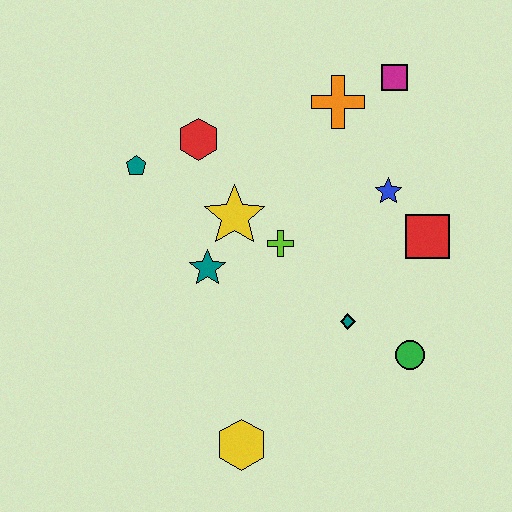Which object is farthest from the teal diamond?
The teal pentagon is farthest from the teal diamond.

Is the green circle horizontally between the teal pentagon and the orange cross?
No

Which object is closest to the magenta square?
The orange cross is closest to the magenta square.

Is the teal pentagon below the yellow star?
No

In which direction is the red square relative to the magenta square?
The red square is below the magenta square.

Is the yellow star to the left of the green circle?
Yes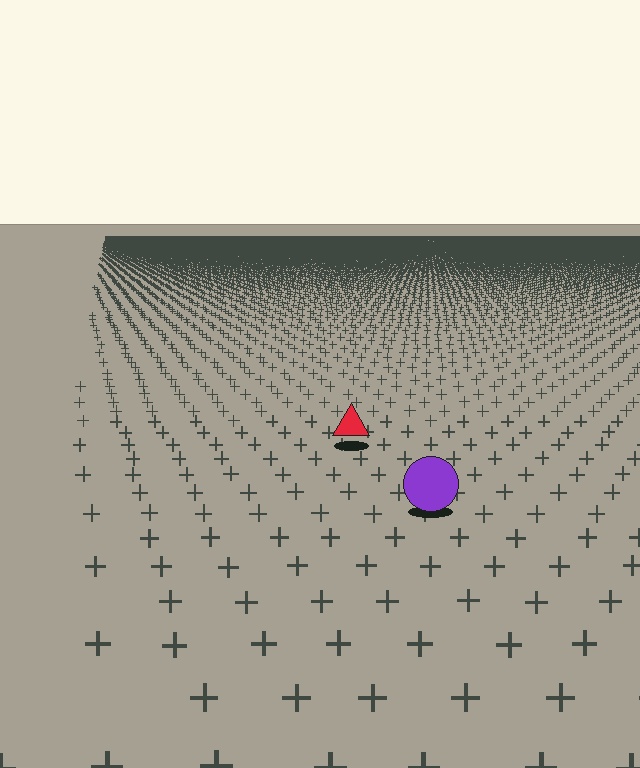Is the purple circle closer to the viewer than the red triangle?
Yes. The purple circle is closer — you can tell from the texture gradient: the ground texture is coarser near it.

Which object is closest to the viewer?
The purple circle is closest. The texture marks near it are larger and more spread out.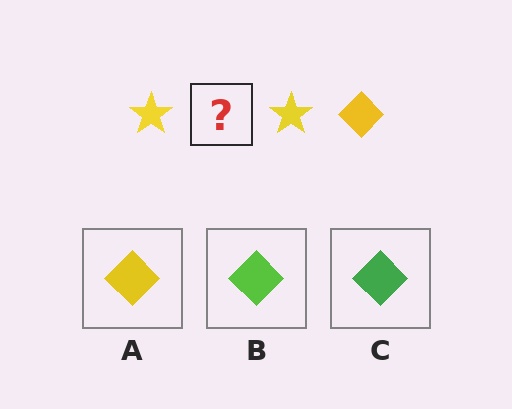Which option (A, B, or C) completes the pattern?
A.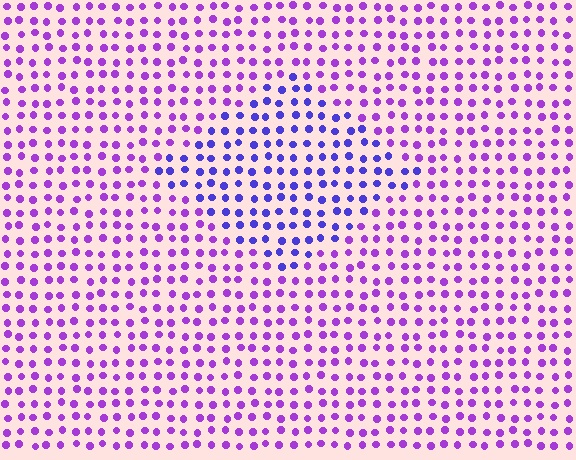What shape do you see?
I see a diamond.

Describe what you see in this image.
The image is filled with small purple elements in a uniform arrangement. A diamond-shaped region is visible where the elements are tinted to a slightly different hue, forming a subtle color boundary.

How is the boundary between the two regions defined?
The boundary is defined purely by a slight shift in hue (about 35 degrees). Spacing, size, and orientation are identical on both sides.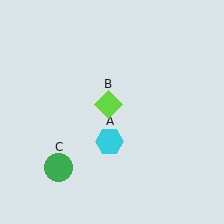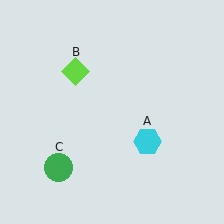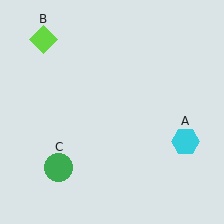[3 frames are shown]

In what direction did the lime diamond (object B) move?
The lime diamond (object B) moved up and to the left.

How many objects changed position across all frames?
2 objects changed position: cyan hexagon (object A), lime diamond (object B).